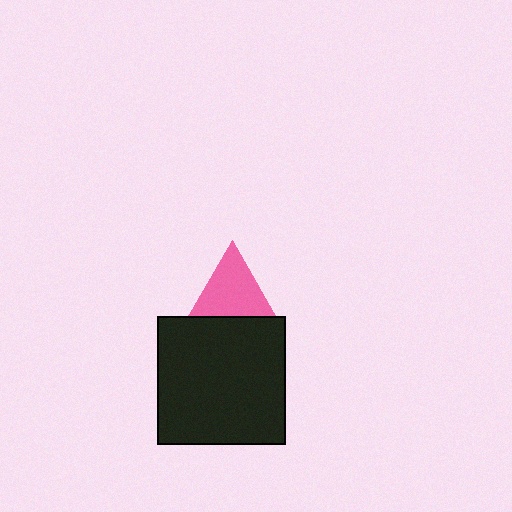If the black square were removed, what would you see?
You would see the complete pink triangle.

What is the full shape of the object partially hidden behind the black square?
The partially hidden object is a pink triangle.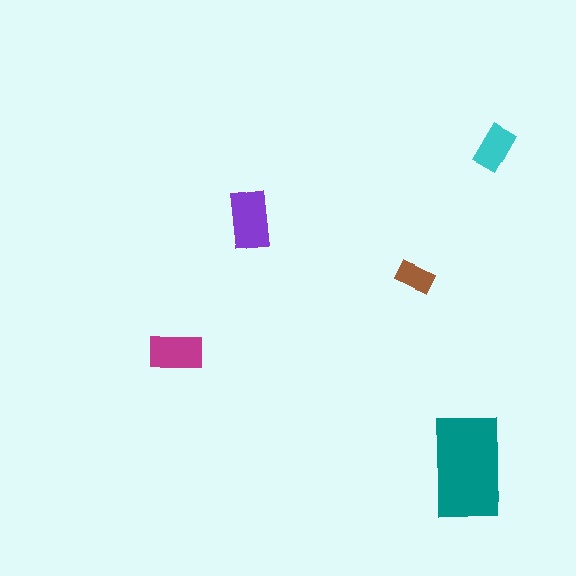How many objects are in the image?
There are 5 objects in the image.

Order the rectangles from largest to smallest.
the teal one, the purple one, the magenta one, the cyan one, the brown one.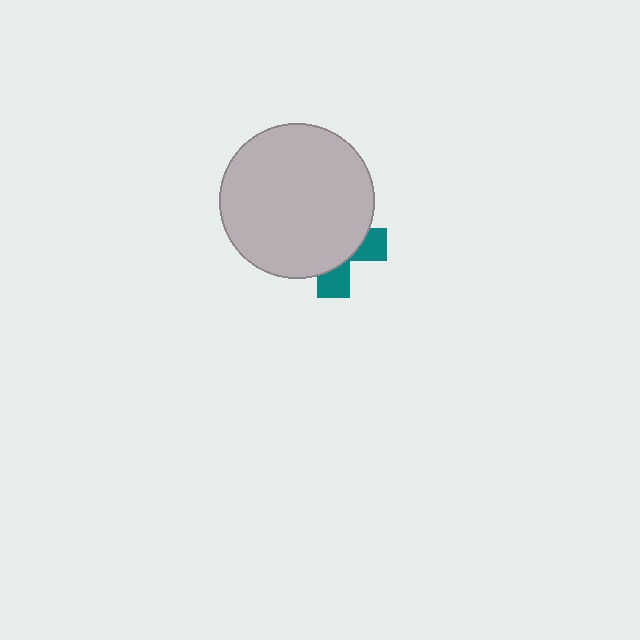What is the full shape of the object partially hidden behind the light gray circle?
The partially hidden object is a teal cross.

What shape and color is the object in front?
The object in front is a light gray circle.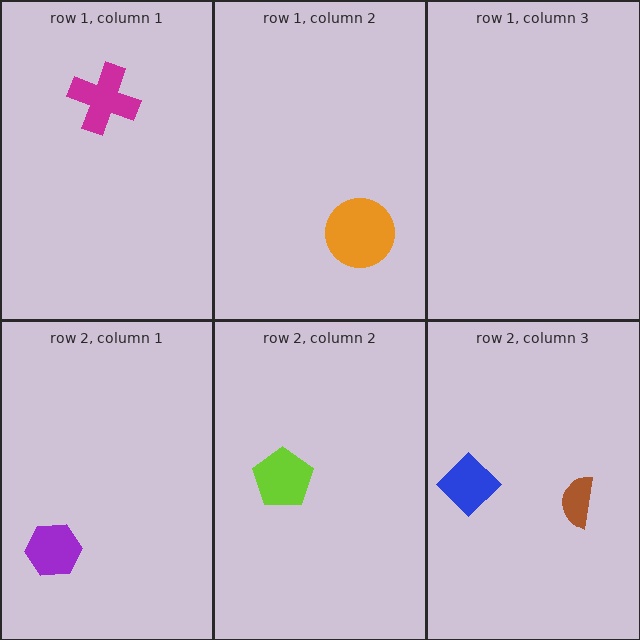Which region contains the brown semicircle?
The row 2, column 3 region.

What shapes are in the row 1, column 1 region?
The magenta cross.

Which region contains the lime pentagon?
The row 2, column 2 region.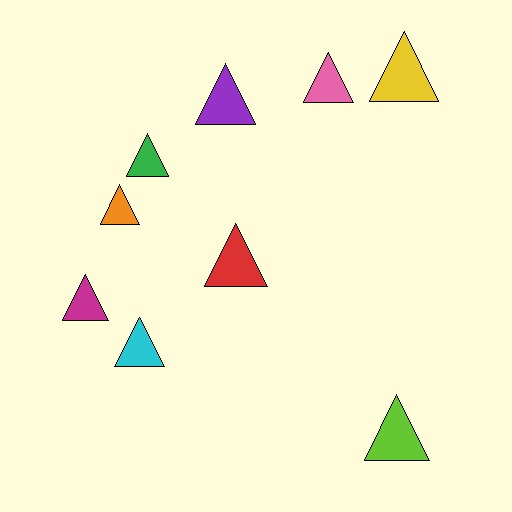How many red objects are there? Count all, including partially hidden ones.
There is 1 red object.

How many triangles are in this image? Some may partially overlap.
There are 9 triangles.